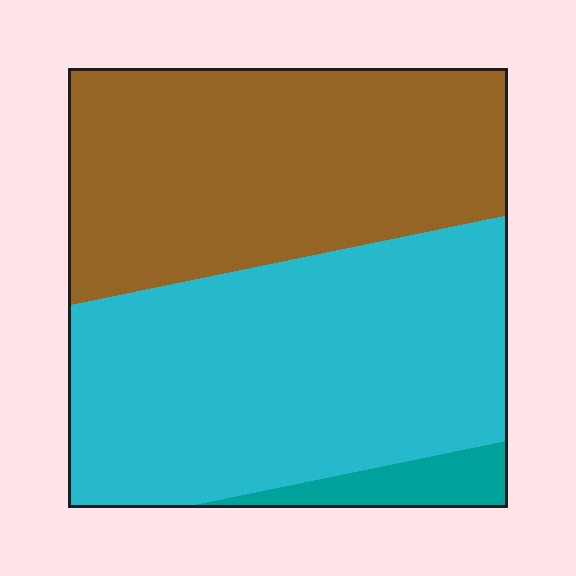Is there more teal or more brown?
Brown.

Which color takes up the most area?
Cyan, at roughly 50%.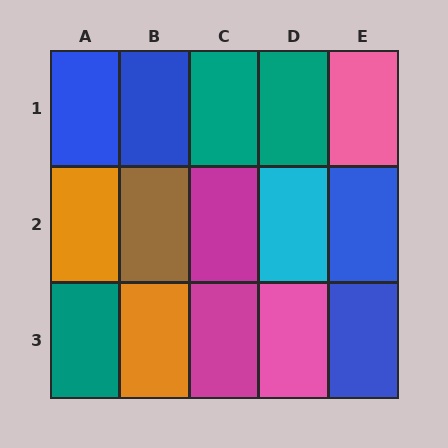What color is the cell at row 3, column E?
Blue.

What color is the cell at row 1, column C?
Teal.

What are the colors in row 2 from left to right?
Orange, brown, magenta, cyan, blue.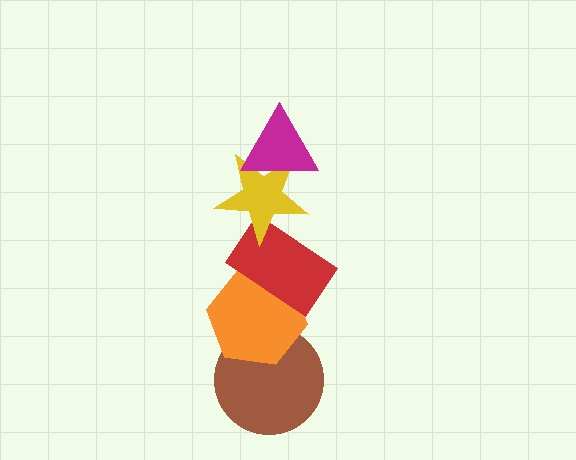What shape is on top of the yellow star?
The magenta triangle is on top of the yellow star.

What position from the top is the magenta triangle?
The magenta triangle is 1st from the top.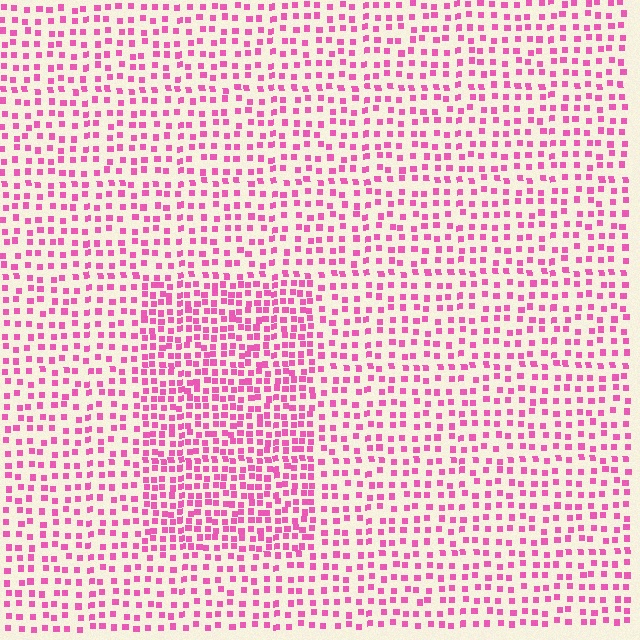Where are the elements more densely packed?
The elements are more densely packed inside the rectangle boundary.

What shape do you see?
I see a rectangle.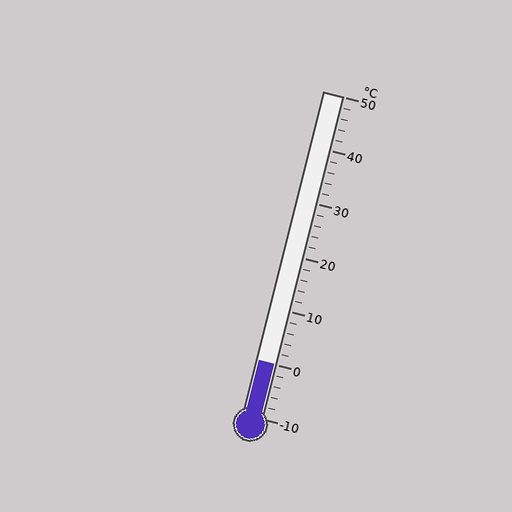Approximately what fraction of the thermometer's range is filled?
The thermometer is filled to approximately 15% of its range.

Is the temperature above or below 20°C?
The temperature is below 20°C.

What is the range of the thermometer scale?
The thermometer scale ranges from -10°C to 50°C.